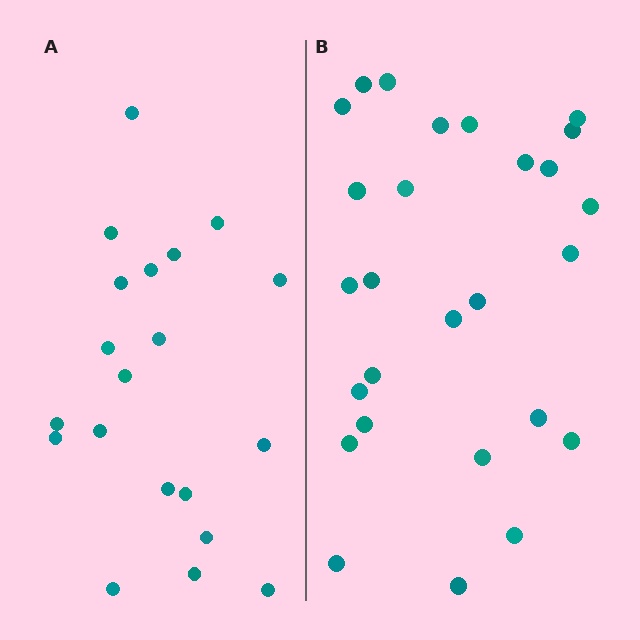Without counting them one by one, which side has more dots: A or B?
Region B (the right region) has more dots.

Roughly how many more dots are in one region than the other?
Region B has roughly 8 or so more dots than region A.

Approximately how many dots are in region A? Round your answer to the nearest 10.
About 20 dots.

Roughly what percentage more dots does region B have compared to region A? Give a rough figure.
About 35% more.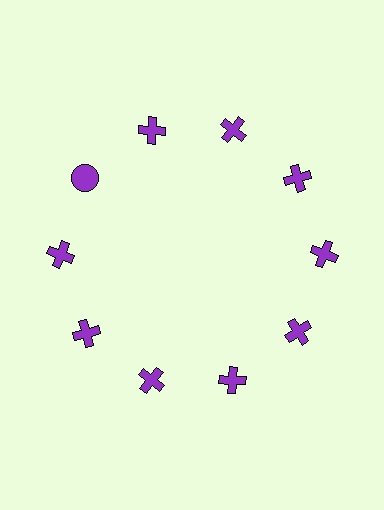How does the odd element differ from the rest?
It has a different shape: circle instead of cross.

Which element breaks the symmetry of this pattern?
The purple circle at roughly the 10 o'clock position breaks the symmetry. All other shapes are purple crosses.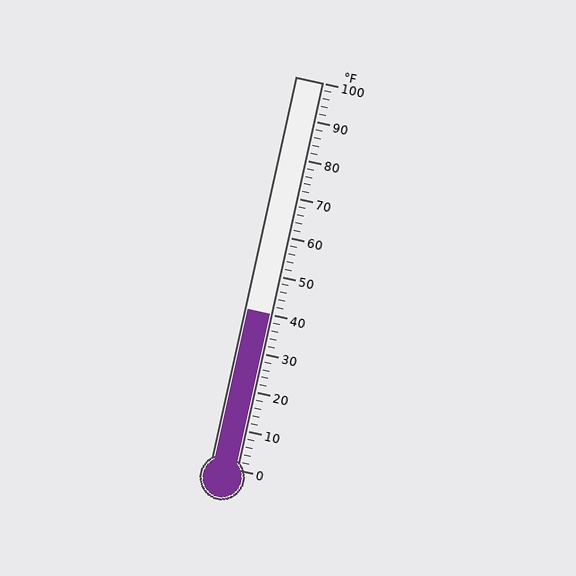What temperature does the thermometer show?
The thermometer shows approximately 40°F.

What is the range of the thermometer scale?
The thermometer scale ranges from 0°F to 100°F.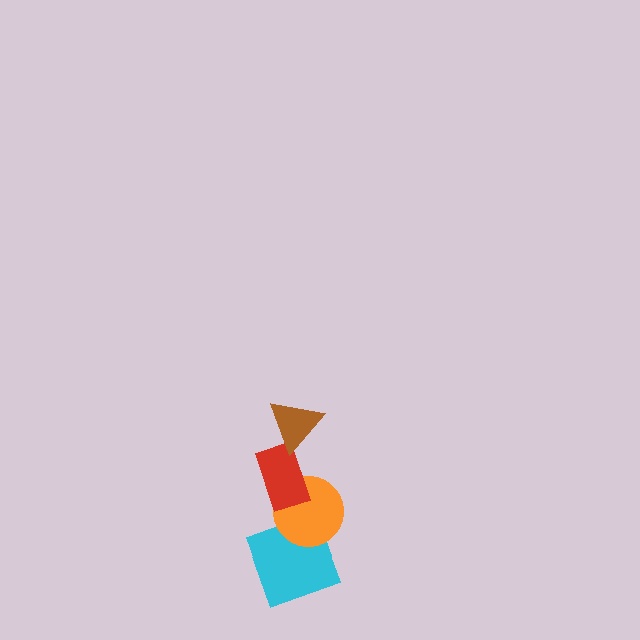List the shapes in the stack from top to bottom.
From top to bottom: the brown triangle, the red rectangle, the orange circle, the cyan square.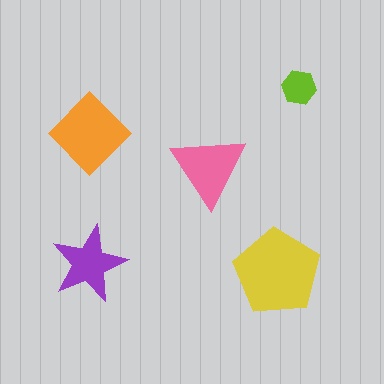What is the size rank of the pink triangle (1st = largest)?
3rd.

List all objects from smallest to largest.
The lime hexagon, the purple star, the pink triangle, the orange diamond, the yellow pentagon.